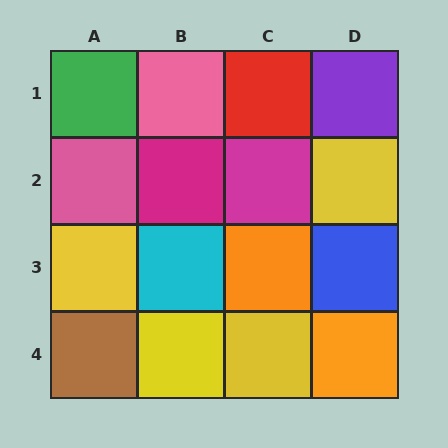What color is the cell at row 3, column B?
Cyan.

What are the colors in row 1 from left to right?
Green, pink, red, purple.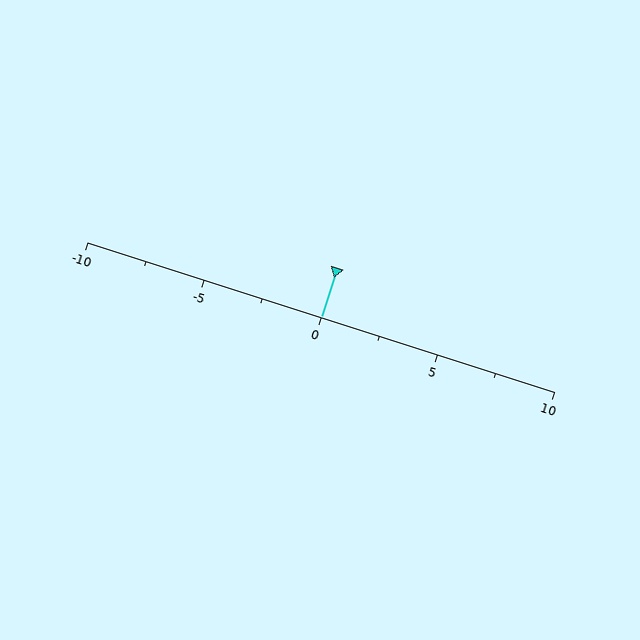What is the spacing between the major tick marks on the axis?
The major ticks are spaced 5 apart.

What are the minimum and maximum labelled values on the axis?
The axis runs from -10 to 10.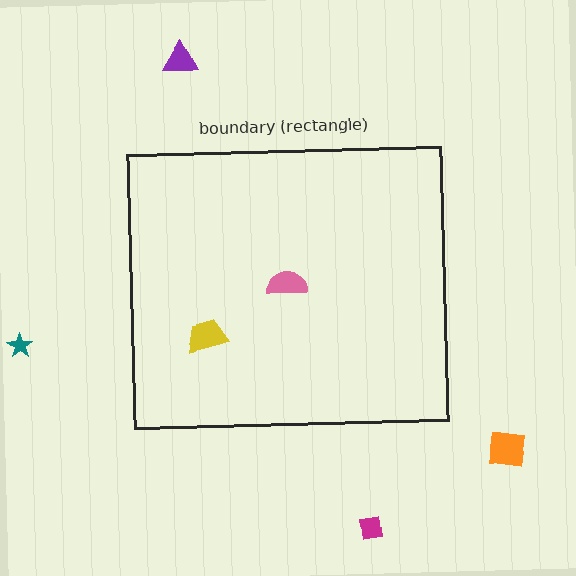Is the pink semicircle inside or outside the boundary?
Inside.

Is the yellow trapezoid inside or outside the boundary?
Inside.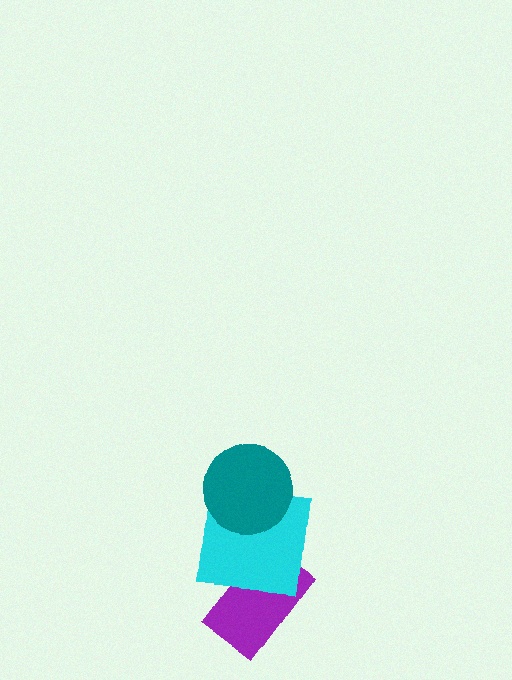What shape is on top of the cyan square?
The teal circle is on top of the cyan square.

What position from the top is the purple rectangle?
The purple rectangle is 3rd from the top.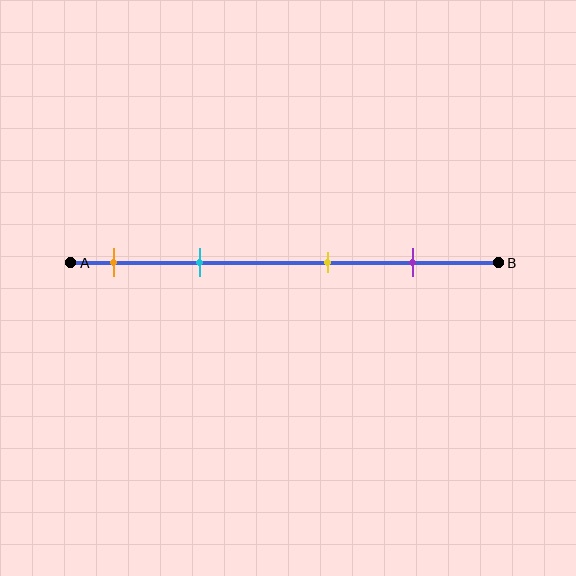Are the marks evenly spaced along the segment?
No, the marks are not evenly spaced.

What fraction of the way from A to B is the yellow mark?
The yellow mark is approximately 60% (0.6) of the way from A to B.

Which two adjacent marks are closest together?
The orange and cyan marks are the closest adjacent pair.